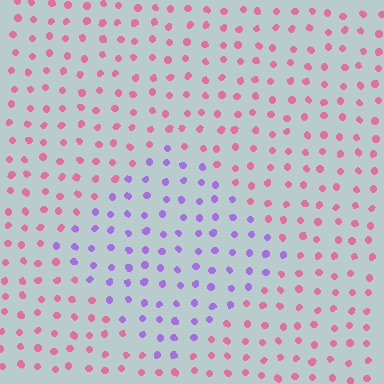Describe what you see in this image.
The image is filled with small pink elements in a uniform arrangement. A diamond-shaped region is visible where the elements are tinted to a slightly different hue, forming a subtle color boundary.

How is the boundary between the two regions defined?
The boundary is defined purely by a slight shift in hue (about 66 degrees). Spacing, size, and orientation are identical on both sides.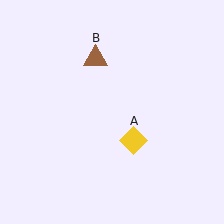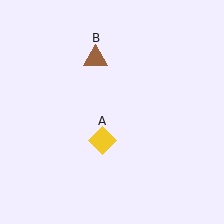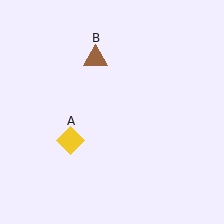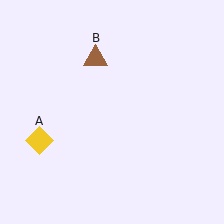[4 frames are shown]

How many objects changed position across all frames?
1 object changed position: yellow diamond (object A).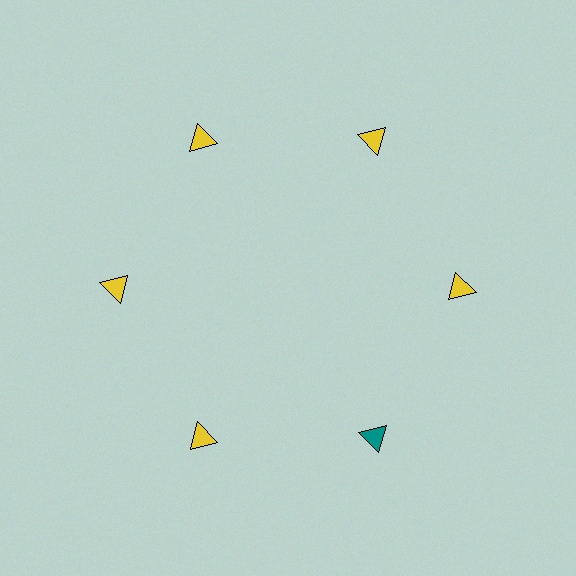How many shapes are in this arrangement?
There are 6 shapes arranged in a ring pattern.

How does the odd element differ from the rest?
It has a different color: teal instead of yellow.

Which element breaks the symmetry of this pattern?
The teal triangle at roughly the 5 o'clock position breaks the symmetry. All other shapes are yellow triangles.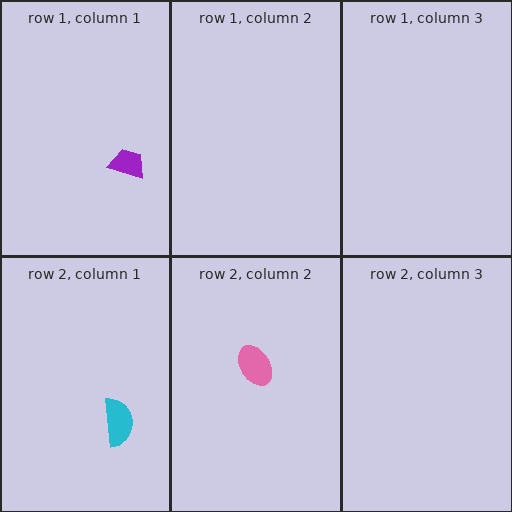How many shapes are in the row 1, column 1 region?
1.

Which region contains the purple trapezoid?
The row 1, column 1 region.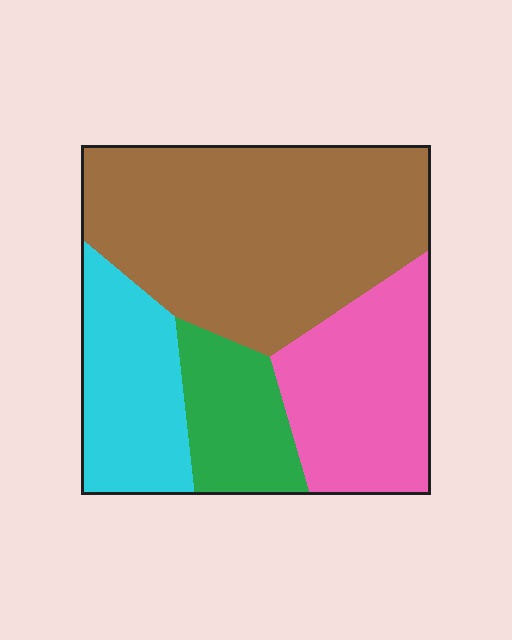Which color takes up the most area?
Brown, at roughly 45%.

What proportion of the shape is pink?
Pink covers about 25% of the shape.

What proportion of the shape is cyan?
Cyan covers 18% of the shape.